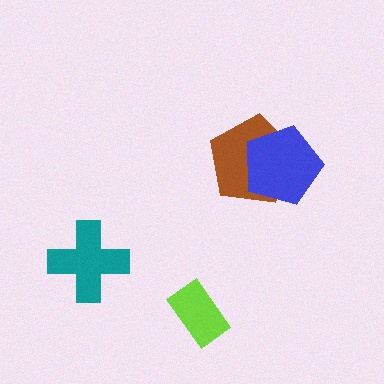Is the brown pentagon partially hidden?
Yes, it is partially covered by another shape.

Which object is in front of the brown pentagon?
The blue pentagon is in front of the brown pentagon.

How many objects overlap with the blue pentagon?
1 object overlaps with the blue pentagon.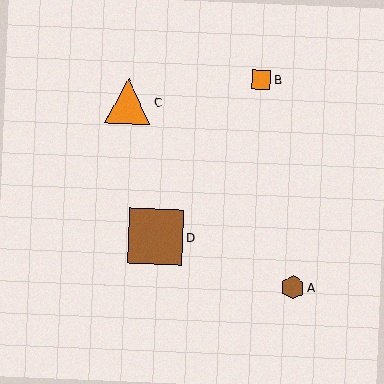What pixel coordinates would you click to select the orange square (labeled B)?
Click at (261, 80) to select the orange square B.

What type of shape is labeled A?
Shape A is a brown hexagon.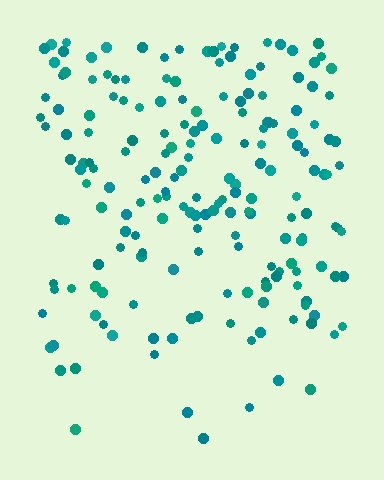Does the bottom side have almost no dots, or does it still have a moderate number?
Still a moderate number, just noticeably fewer than the top.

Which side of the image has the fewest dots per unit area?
The bottom.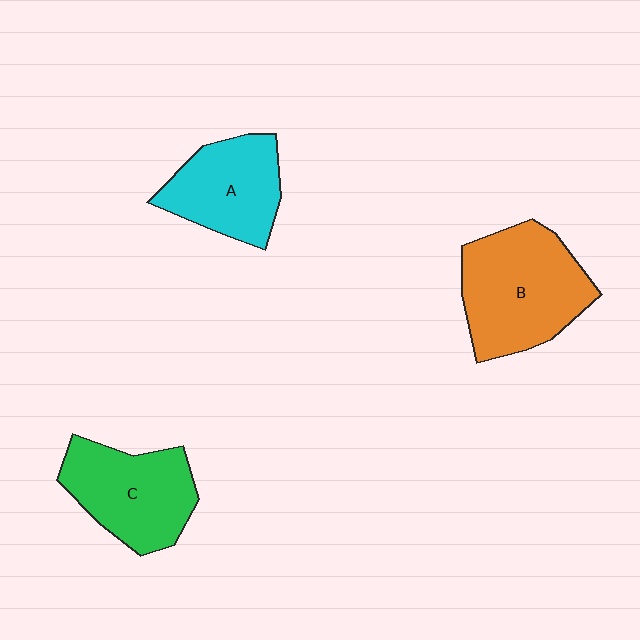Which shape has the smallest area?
Shape A (cyan).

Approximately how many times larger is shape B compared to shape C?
Approximately 1.2 times.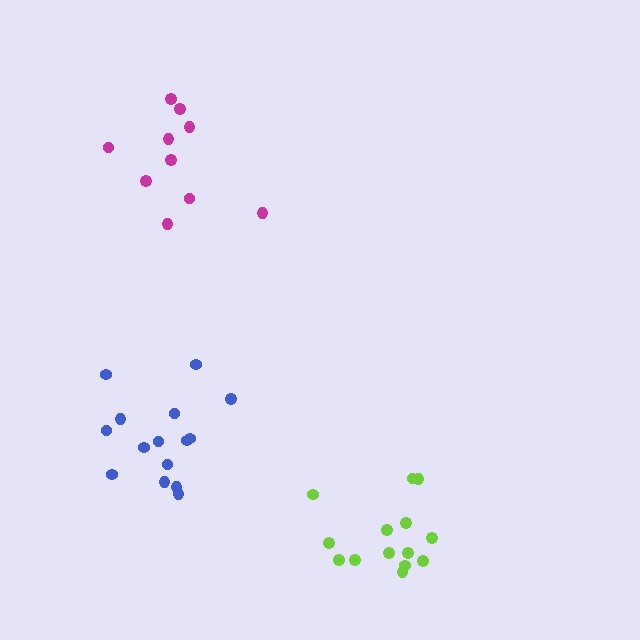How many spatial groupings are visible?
There are 3 spatial groupings.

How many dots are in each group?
Group 1: 15 dots, Group 2: 10 dots, Group 3: 14 dots (39 total).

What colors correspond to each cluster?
The clusters are colored: blue, magenta, lime.